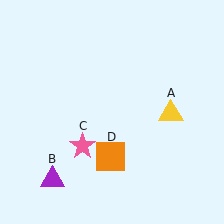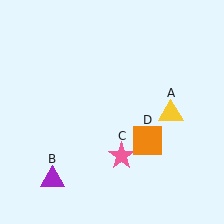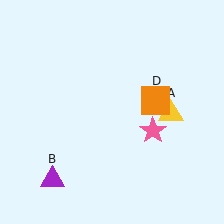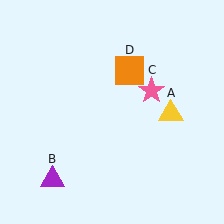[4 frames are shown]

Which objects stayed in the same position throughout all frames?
Yellow triangle (object A) and purple triangle (object B) remained stationary.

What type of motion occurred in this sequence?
The pink star (object C), orange square (object D) rotated counterclockwise around the center of the scene.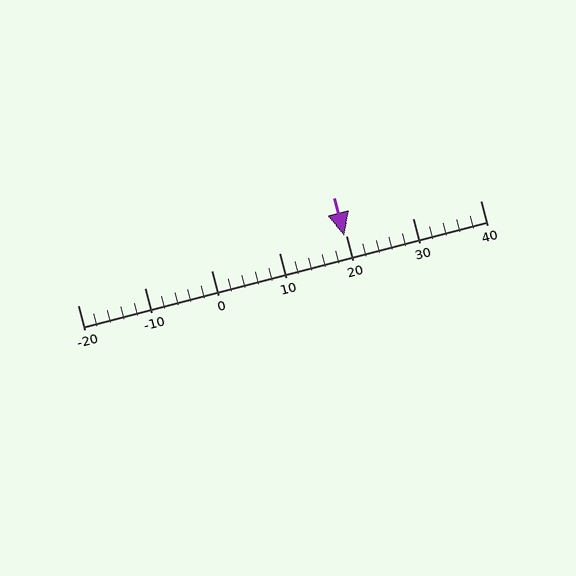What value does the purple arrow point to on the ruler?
The purple arrow points to approximately 20.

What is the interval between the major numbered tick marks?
The major tick marks are spaced 10 units apart.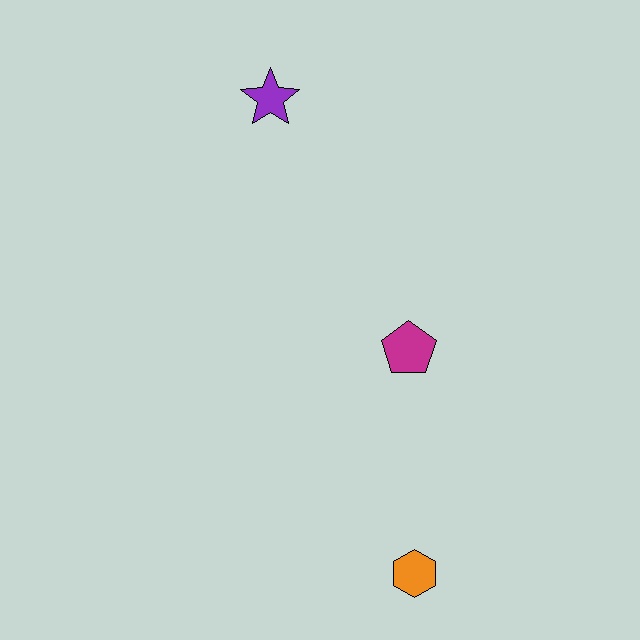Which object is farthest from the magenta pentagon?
The purple star is farthest from the magenta pentagon.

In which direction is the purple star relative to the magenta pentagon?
The purple star is above the magenta pentagon.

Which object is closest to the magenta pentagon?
The orange hexagon is closest to the magenta pentagon.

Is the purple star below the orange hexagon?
No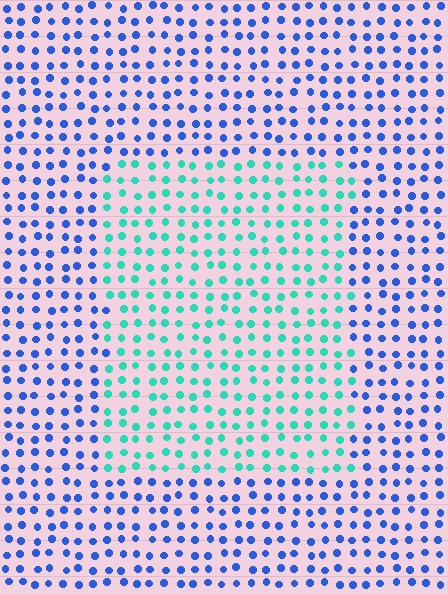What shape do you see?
I see a rectangle.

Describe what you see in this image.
The image is filled with small blue elements in a uniform arrangement. A rectangle-shaped region is visible where the elements are tinted to a slightly different hue, forming a subtle color boundary.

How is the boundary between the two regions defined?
The boundary is defined purely by a slight shift in hue (about 55 degrees). Spacing, size, and orientation are identical on both sides.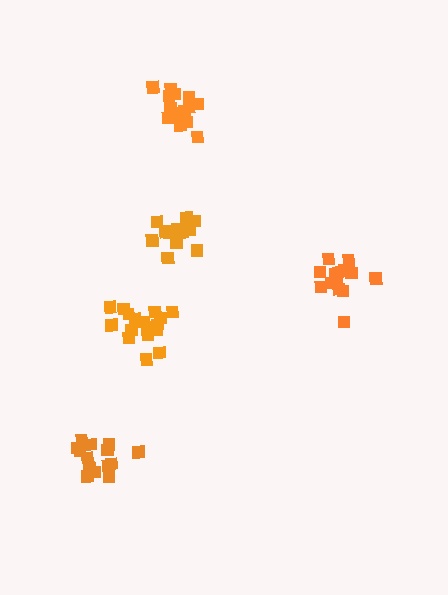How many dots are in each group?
Group 1: 17 dots, Group 2: 15 dots, Group 3: 15 dots, Group 4: 15 dots, Group 5: 15 dots (77 total).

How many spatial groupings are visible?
There are 5 spatial groupings.